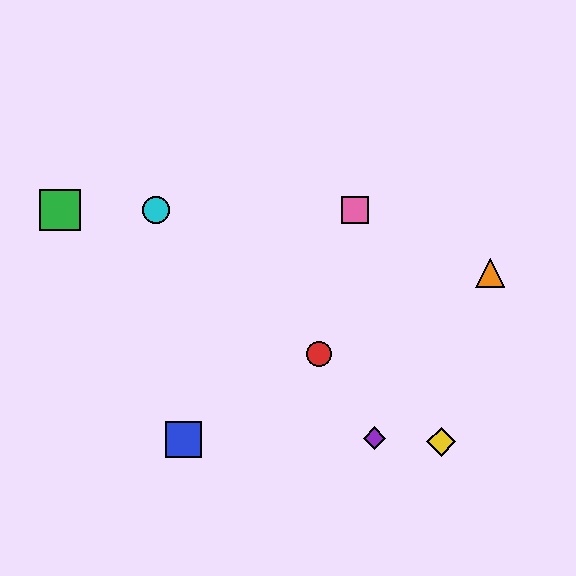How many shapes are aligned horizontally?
3 shapes (the green square, the cyan circle, the pink square) are aligned horizontally.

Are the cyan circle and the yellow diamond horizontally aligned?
No, the cyan circle is at y≈210 and the yellow diamond is at y≈442.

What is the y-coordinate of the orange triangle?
The orange triangle is at y≈273.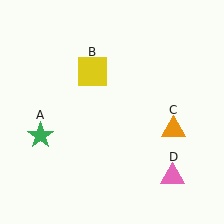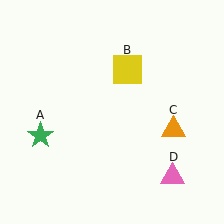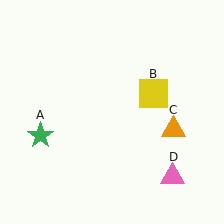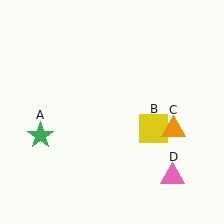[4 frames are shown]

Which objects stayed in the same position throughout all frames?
Green star (object A) and orange triangle (object C) and pink triangle (object D) remained stationary.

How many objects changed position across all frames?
1 object changed position: yellow square (object B).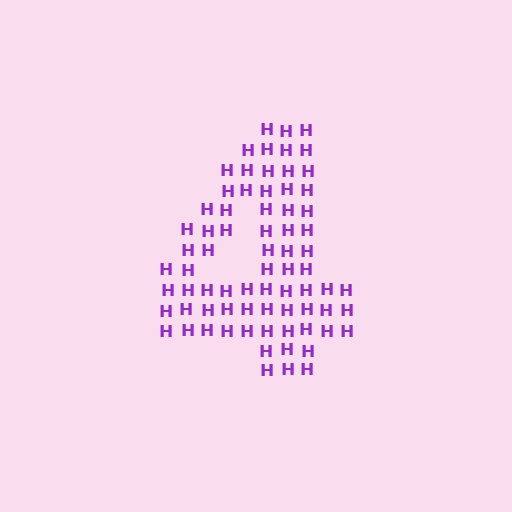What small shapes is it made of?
It is made of small letter H's.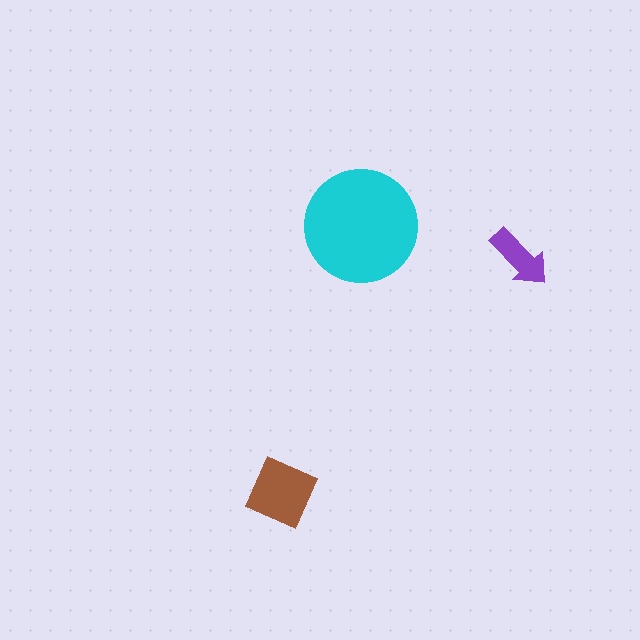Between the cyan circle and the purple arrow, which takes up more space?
The cyan circle.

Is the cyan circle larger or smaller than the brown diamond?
Larger.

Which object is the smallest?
The purple arrow.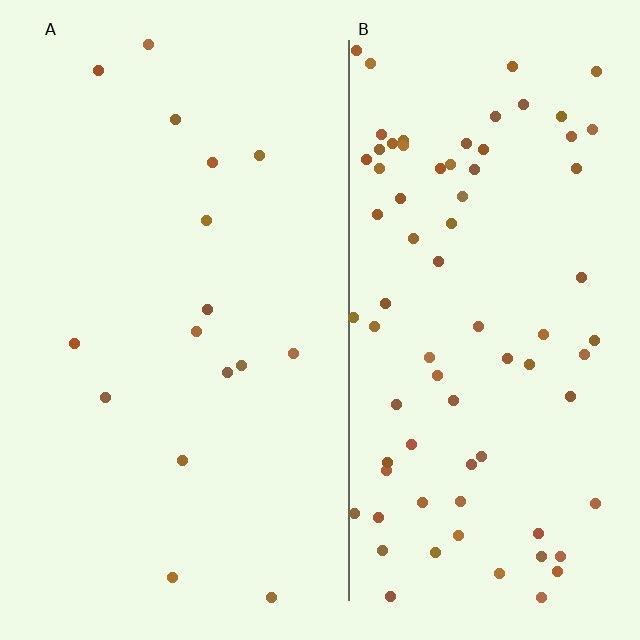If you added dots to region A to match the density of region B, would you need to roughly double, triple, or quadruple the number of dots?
Approximately quadruple.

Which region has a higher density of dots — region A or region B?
B (the right).